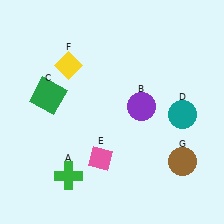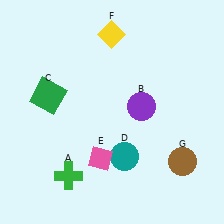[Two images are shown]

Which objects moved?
The objects that moved are: the teal circle (D), the yellow diamond (F).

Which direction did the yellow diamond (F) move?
The yellow diamond (F) moved right.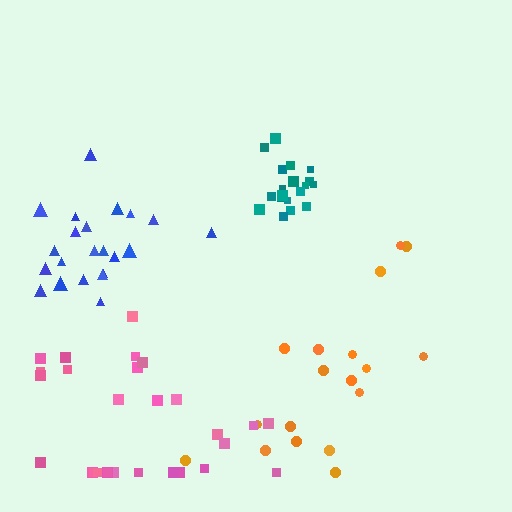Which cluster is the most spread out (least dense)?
Orange.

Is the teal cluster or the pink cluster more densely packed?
Teal.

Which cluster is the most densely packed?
Teal.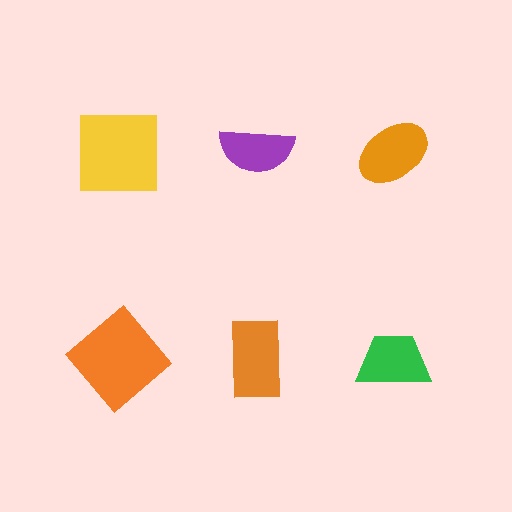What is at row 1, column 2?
A purple semicircle.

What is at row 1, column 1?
A yellow square.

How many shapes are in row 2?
3 shapes.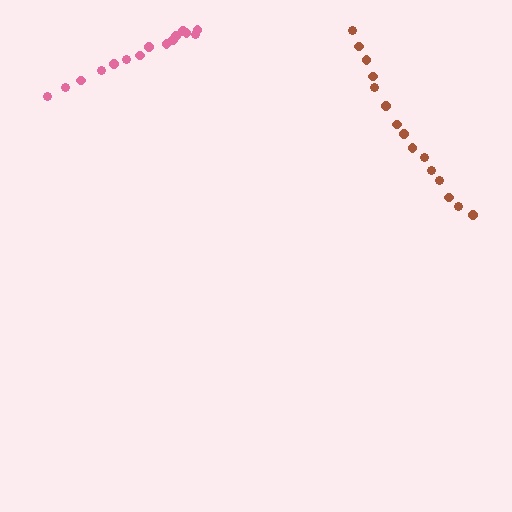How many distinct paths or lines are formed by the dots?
There are 2 distinct paths.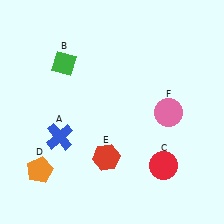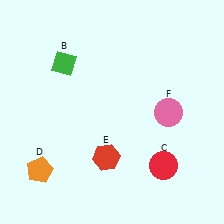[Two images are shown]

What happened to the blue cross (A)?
The blue cross (A) was removed in Image 2. It was in the bottom-left area of Image 1.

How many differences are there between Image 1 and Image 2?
There is 1 difference between the two images.